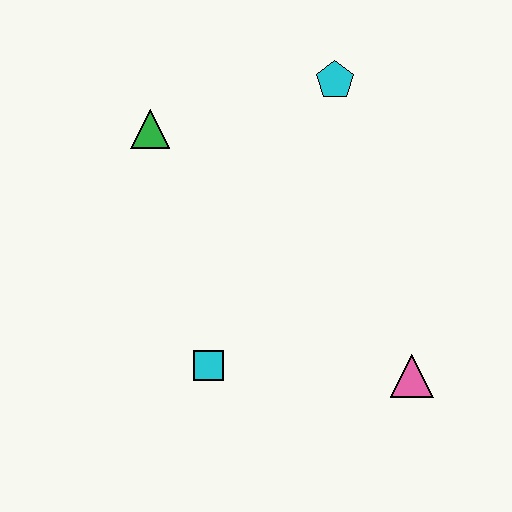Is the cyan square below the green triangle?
Yes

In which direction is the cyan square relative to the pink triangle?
The cyan square is to the left of the pink triangle.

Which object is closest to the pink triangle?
The cyan square is closest to the pink triangle.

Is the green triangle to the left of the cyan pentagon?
Yes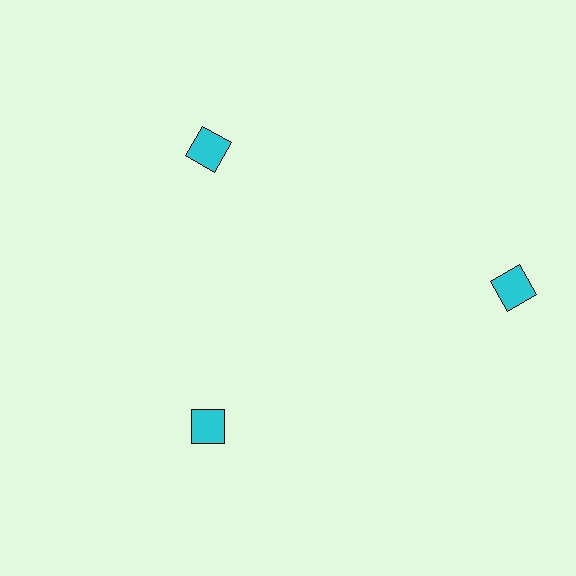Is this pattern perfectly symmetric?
No. The 3 cyan diamonds are arranged in a ring, but one element near the 3 o'clock position is pushed outward from the center, breaking the 3-fold rotational symmetry.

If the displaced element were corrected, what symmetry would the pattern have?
It would have 3-fold rotational symmetry — the pattern would map onto itself every 120 degrees.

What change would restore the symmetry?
The symmetry would be restored by moving it inward, back onto the ring so that all 3 diamonds sit at equal angles and equal distance from the center.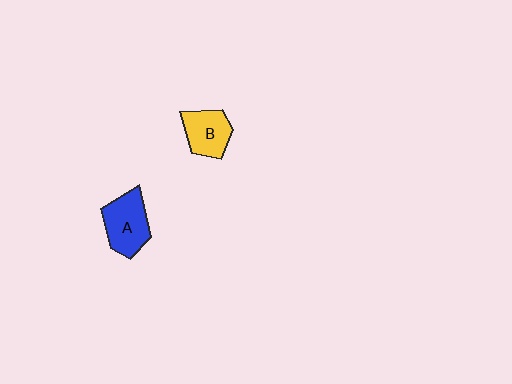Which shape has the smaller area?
Shape B (yellow).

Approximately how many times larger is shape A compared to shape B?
Approximately 1.2 times.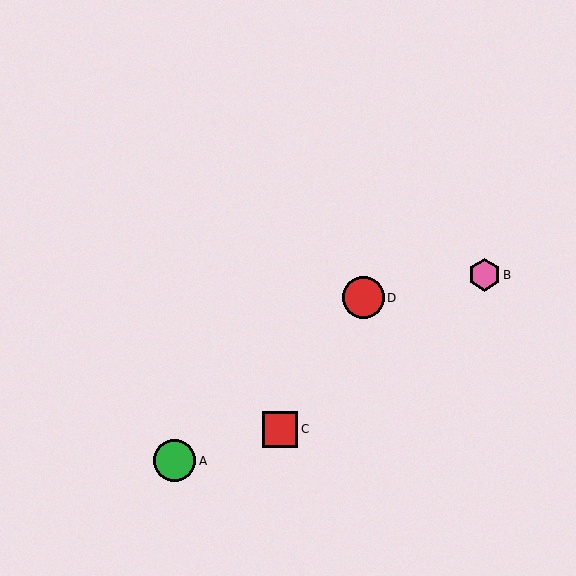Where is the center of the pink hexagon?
The center of the pink hexagon is at (484, 275).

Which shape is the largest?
The green circle (labeled A) is the largest.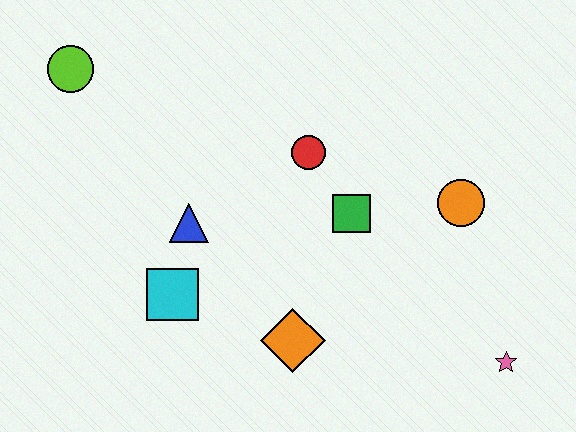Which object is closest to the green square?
The red circle is closest to the green square.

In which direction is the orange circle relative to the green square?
The orange circle is to the right of the green square.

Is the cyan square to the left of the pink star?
Yes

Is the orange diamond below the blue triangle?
Yes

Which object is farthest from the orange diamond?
The lime circle is farthest from the orange diamond.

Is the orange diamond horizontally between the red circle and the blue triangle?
Yes